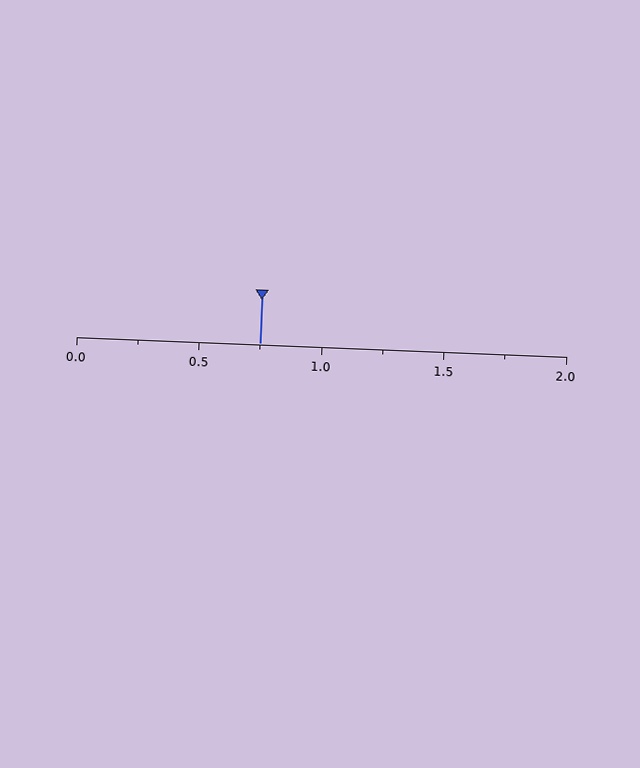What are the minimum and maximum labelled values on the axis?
The axis runs from 0.0 to 2.0.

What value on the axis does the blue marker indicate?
The marker indicates approximately 0.75.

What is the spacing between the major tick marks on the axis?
The major ticks are spaced 0.5 apart.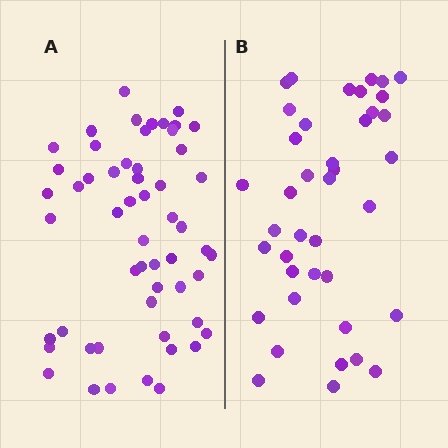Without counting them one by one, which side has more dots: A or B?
Region A (the left region) has more dots.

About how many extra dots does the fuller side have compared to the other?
Region A has approximately 15 more dots than region B.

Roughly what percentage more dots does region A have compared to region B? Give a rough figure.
About 40% more.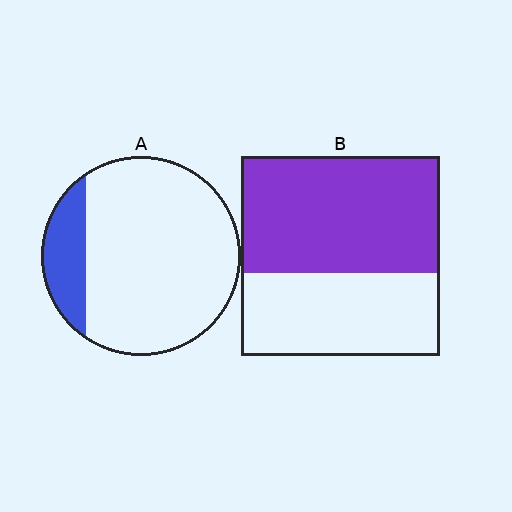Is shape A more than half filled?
No.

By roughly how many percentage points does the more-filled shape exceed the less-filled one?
By roughly 40 percentage points (B over A).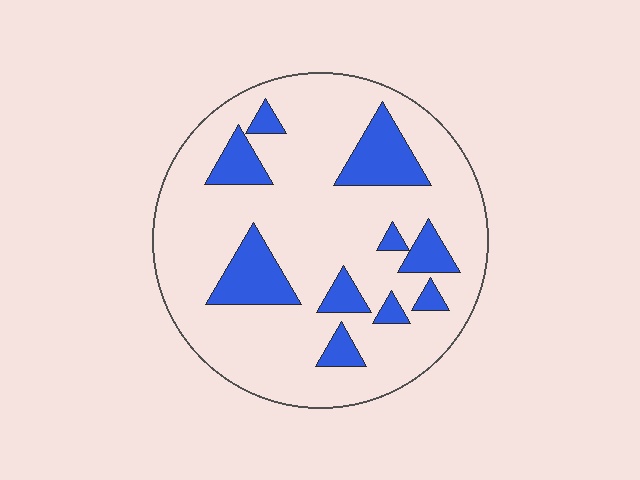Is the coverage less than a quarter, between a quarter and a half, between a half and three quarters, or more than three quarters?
Less than a quarter.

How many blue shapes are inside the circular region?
10.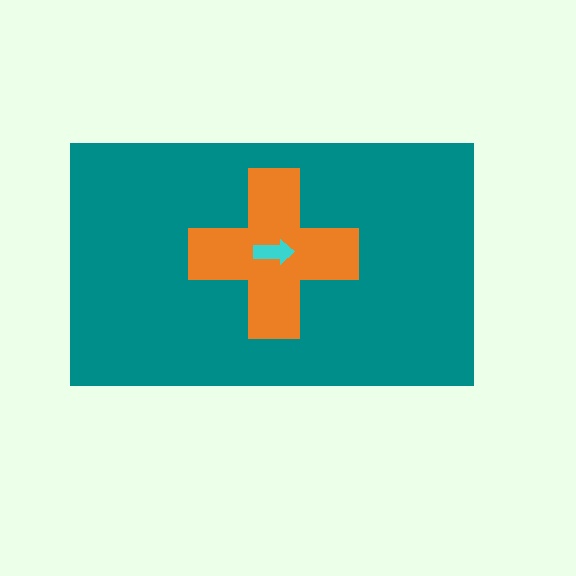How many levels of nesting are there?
3.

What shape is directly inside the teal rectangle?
The orange cross.